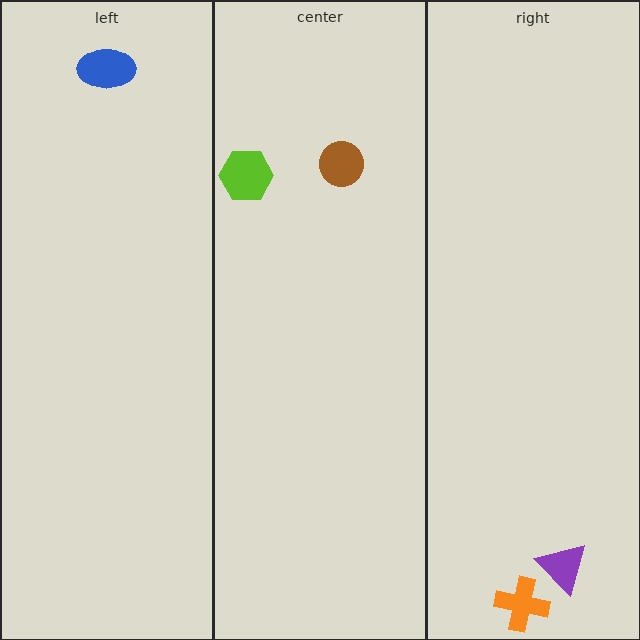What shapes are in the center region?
The brown circle, the lime hexagon.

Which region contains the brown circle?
The center region.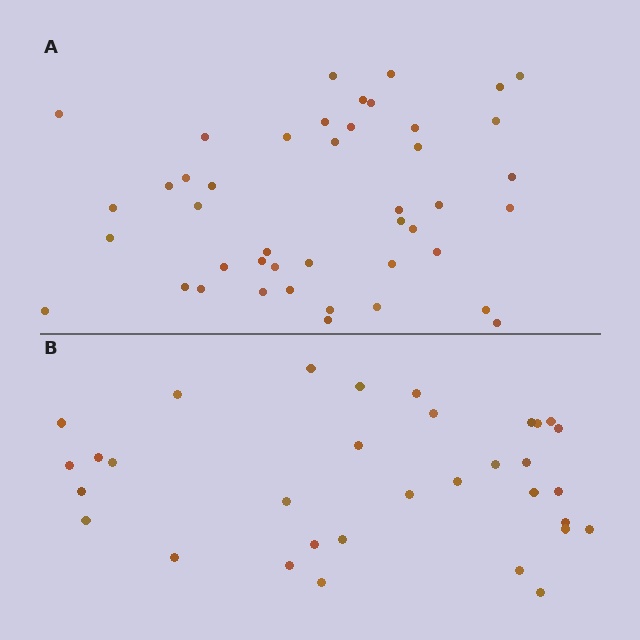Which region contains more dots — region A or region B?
Region A (the top region) has more dots.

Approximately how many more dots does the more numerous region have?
Region A has roughly 12 or so more dots than region B.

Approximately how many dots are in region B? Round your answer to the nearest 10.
About 30 dots. (The exact count is 33, which rounds to 30.)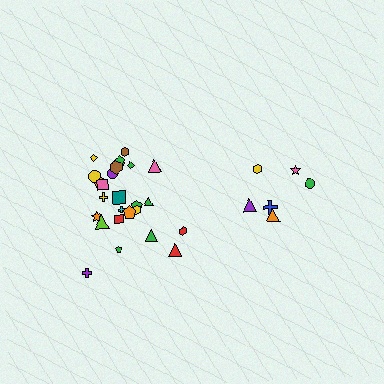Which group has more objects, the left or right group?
The left group.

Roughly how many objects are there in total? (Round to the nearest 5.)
Roughly 30 objects in total.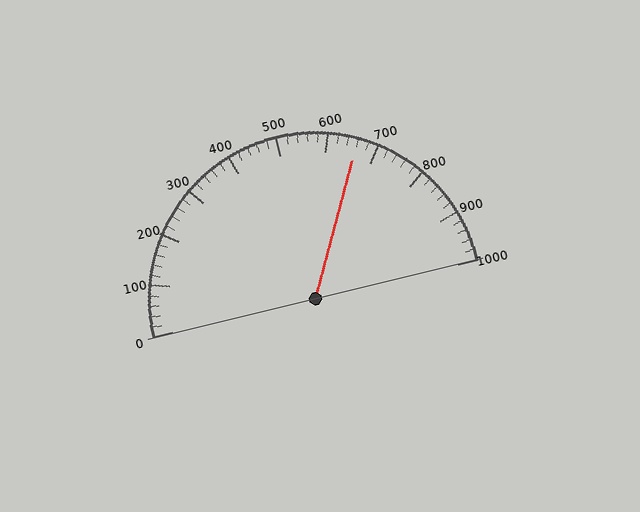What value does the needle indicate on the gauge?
The needle indicates approximately 660.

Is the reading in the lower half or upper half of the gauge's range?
The reading is in the upper half of the range (0 to 1000).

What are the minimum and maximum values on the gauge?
The gauge ranges from 0 to 1000.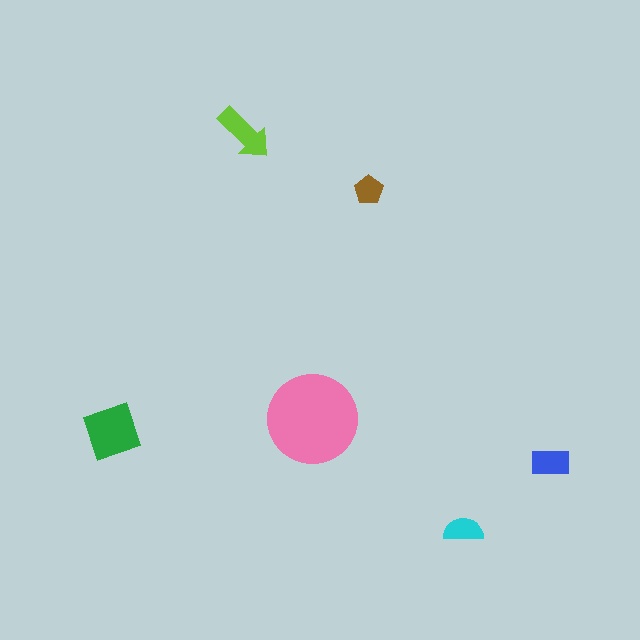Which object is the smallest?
The brown pentagon.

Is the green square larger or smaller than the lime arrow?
Larger.